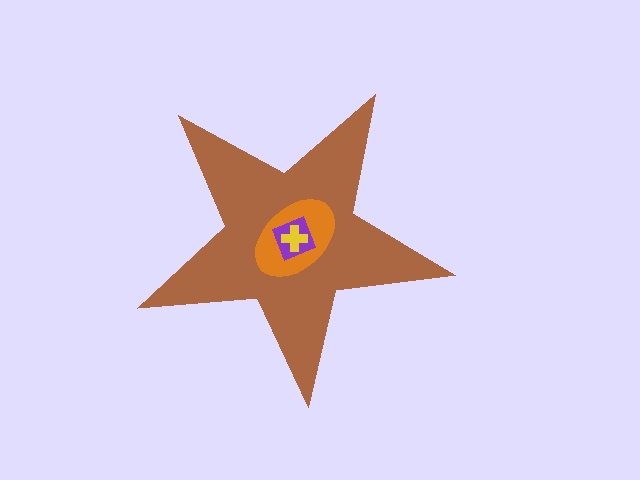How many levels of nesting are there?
4.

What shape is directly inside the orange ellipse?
The purple square.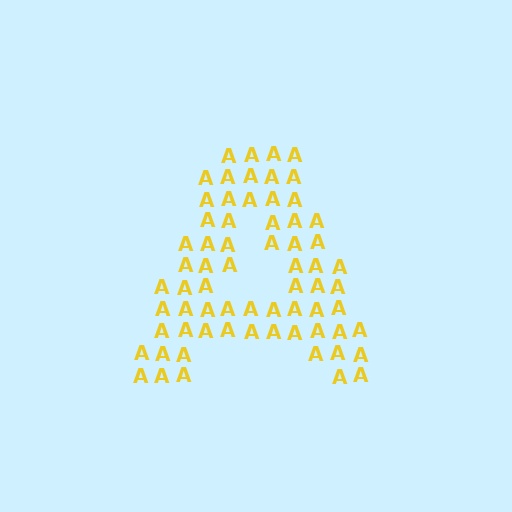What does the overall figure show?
The overall figure shows the letter A.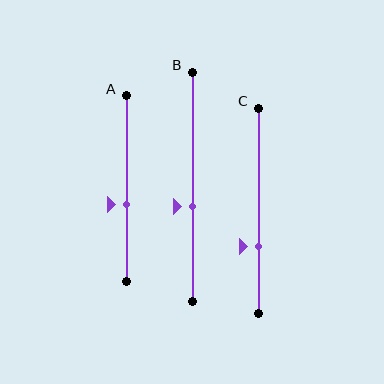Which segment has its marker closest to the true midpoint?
Segment B has its marker closest to the true midpoint.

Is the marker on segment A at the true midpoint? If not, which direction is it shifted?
No, the marker on segment A is shifted downward by about 9% of the segment length.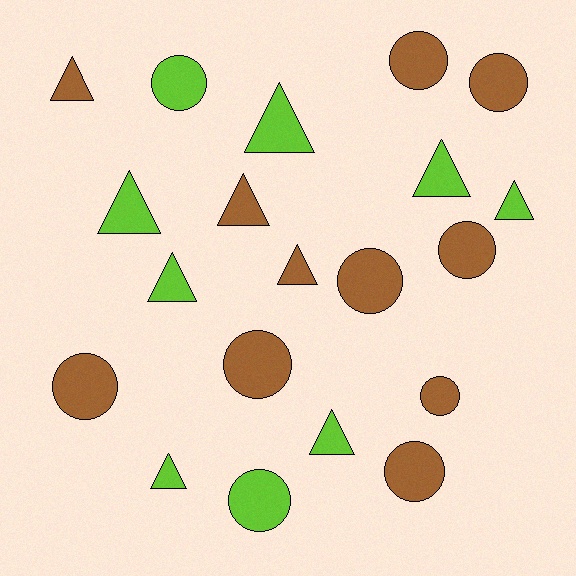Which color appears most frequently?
Brown, with 11 objects.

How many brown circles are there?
There are 8 brown circles.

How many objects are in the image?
There are 20 objects.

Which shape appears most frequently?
Triangle, with 10 objects.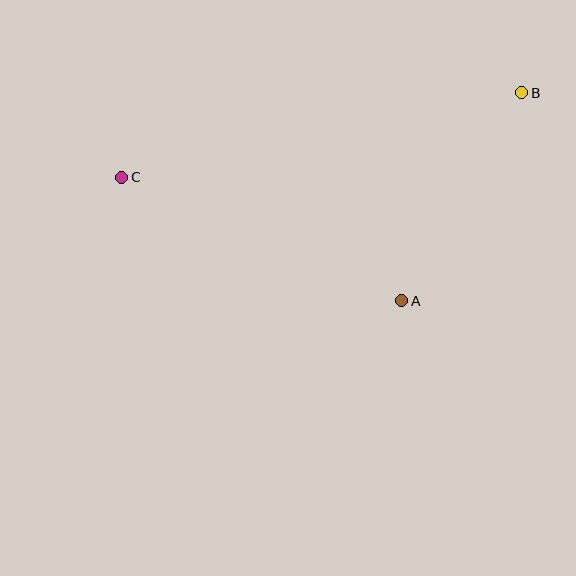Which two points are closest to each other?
Points A and B are closest to each other.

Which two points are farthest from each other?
Points B and C are farthest from each other.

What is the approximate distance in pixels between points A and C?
The distance between A and C is approximately 306 pixels.